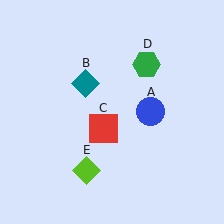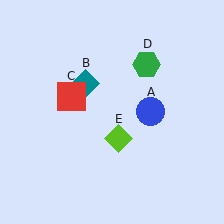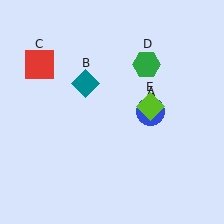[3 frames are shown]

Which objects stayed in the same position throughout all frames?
Blue circle (object A) and teal diamond (object B) and green hexagon (object D) remained stationary.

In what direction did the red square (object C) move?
The red square (object C) moved up and to the left.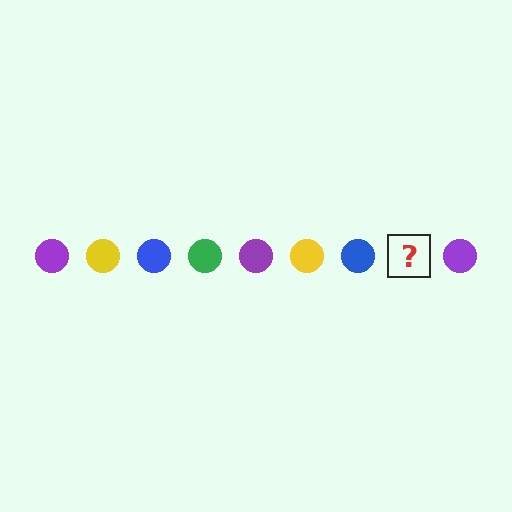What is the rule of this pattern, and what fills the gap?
The rule is that the pattern cycles through purple, yellow, blue, green circles. The gap should be filled with a green circle.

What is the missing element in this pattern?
The missing element is a green circle.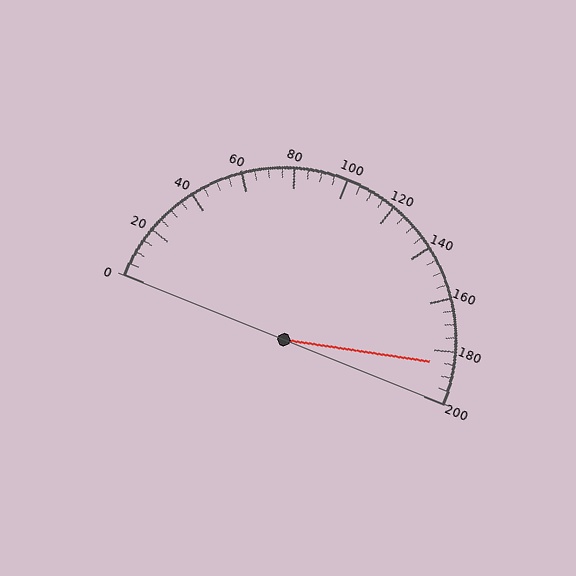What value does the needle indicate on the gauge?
The needle indicates approximately 185.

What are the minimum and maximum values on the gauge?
The gauge ranges from 0 to 200.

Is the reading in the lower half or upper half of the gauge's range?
The reading is in the upper half of the range (0 to 200).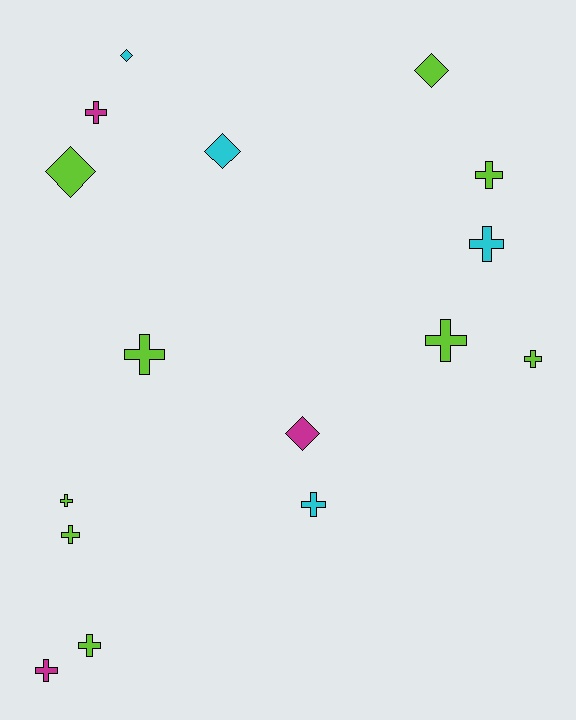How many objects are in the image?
There are 16 objects.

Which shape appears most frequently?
Cross, with 11 objects.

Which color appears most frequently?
Lime, with 9 objects.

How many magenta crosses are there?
There are 2 magenta crosses.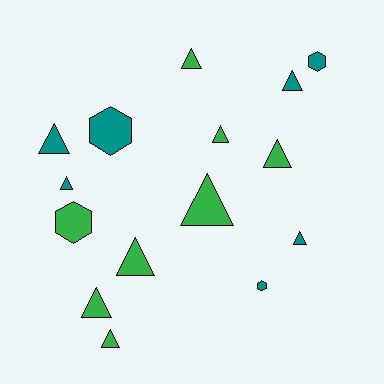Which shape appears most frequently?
Triangle, with 11 objects.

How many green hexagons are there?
There is 1 green hexagon.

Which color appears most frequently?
Green, with 8 objects.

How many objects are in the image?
There are 15 objects.